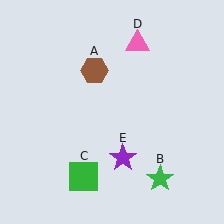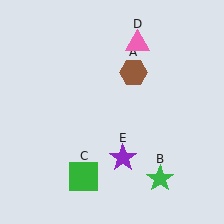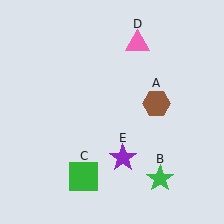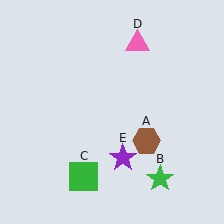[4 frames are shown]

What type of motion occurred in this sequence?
The brown hexagon (object A) rotated clockwise around the center of the scene.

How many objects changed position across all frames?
1 object changed position: brown hexagon (object A).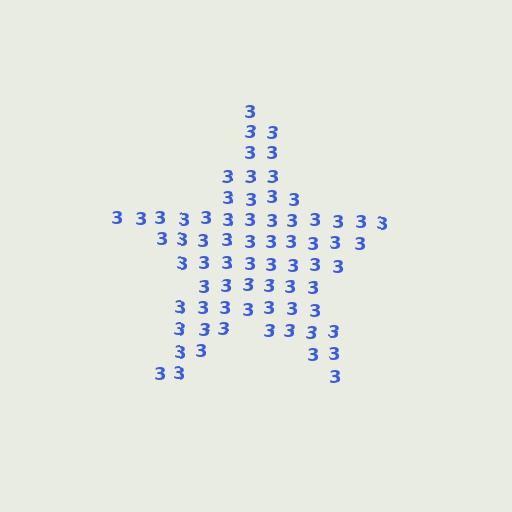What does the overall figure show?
The overall figure shows a star.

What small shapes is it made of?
It is made of small digit 3's.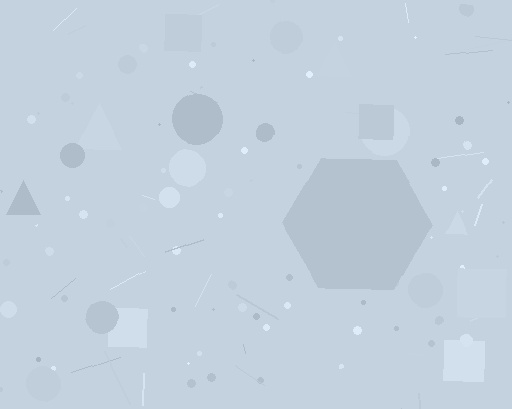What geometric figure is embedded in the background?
A hexagon is embedded in the background.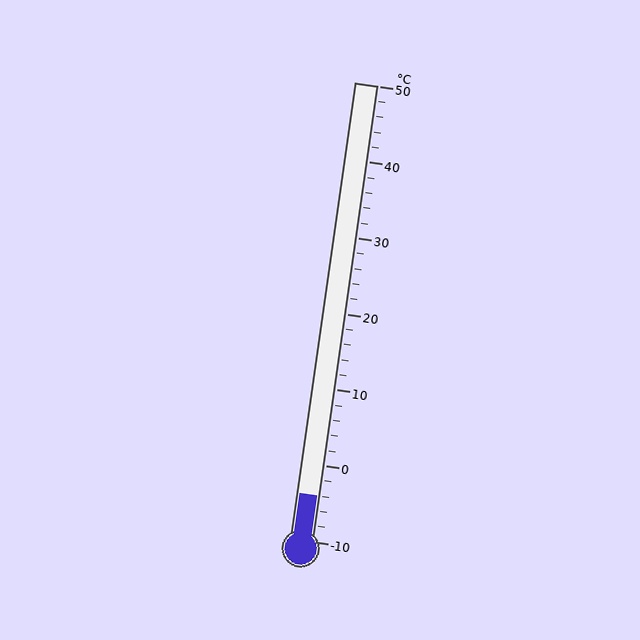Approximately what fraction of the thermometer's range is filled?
The thermometer is filled to approximately 10% of its range.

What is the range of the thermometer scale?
The thermometer scale ranges from -10°C to 50°C.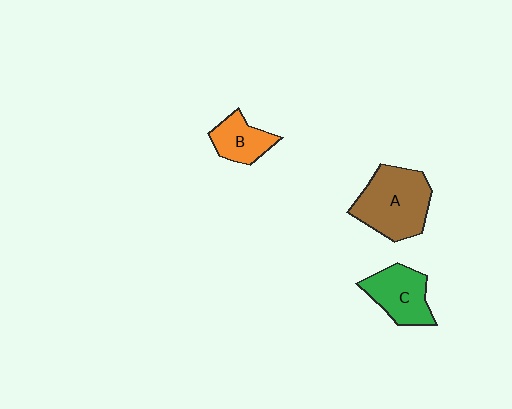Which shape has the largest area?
Shape A (brown).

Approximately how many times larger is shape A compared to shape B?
Approximately 2.0 times.